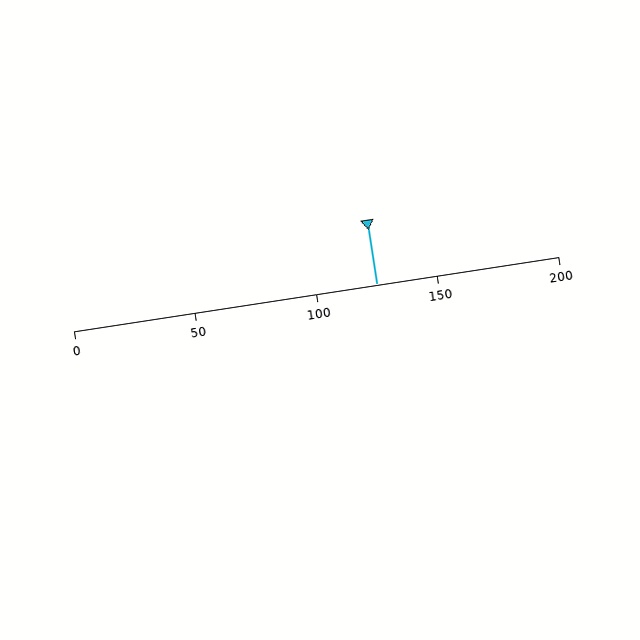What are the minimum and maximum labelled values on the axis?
The axis runs from 0 to 200.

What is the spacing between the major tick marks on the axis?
The major ticks are spaced 50 apart.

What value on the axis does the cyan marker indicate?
The marker indicates approximately 125.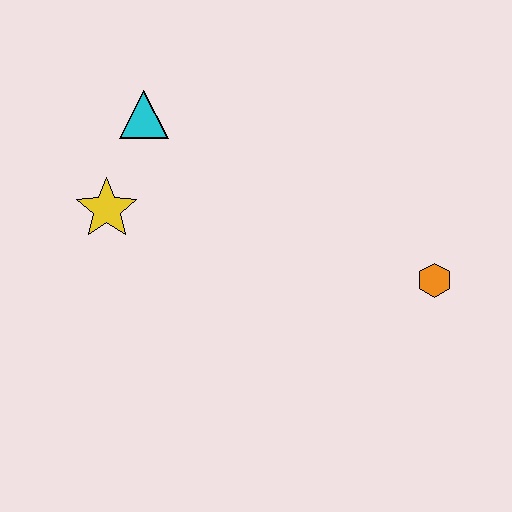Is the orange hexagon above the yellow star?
No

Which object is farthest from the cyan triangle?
The orange hexagon is farthest from the cyan triangle.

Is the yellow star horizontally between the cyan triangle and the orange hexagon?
No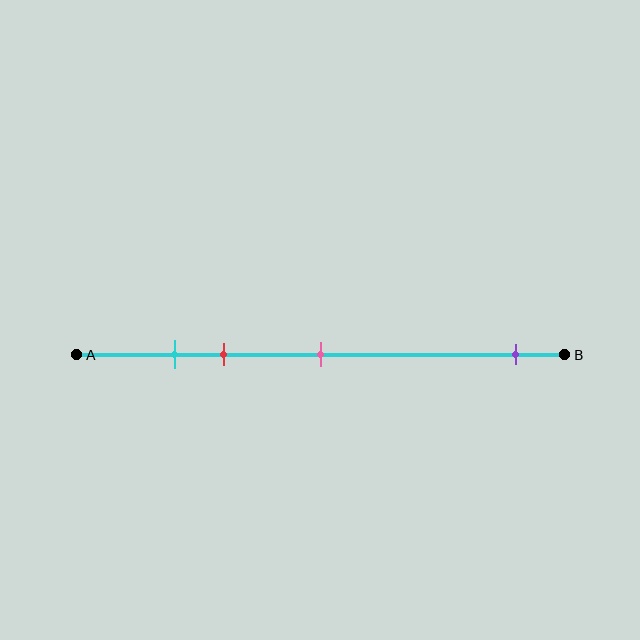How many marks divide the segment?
There are 4 marks dividing the segment.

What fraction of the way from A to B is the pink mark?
The pink mark is approximately 50% (0.5) of the way from A to B.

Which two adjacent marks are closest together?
The cyan and red marks are the closest adjacent pair.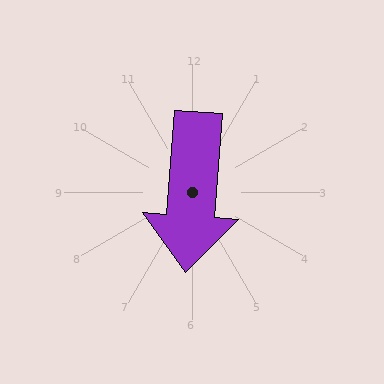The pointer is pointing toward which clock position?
Roughly 6 o'clock.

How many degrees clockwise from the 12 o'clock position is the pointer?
Approximately 184 degrees.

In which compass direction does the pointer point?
South.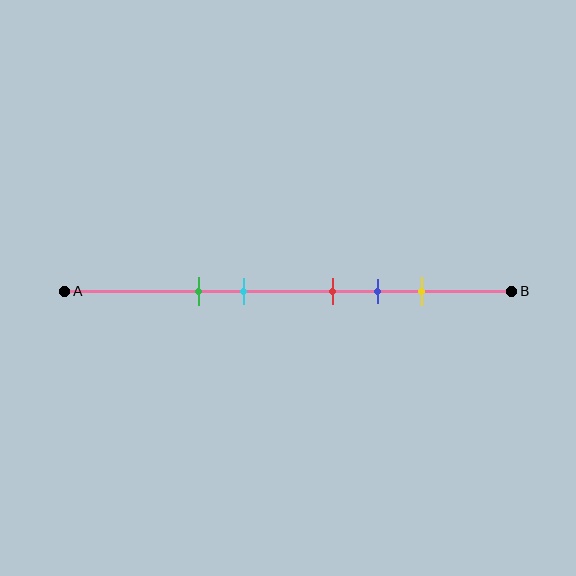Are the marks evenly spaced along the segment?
No, the marks are not evenly spaced.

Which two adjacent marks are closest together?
The red and blue marks are the closest adjacent pair.